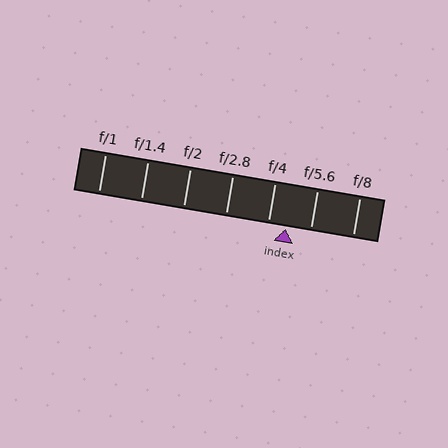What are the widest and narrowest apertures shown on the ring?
The widest aperture shown is f/1 and the narrowest is f/8.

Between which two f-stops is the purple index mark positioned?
The index mark is between f/4 and f/5.6.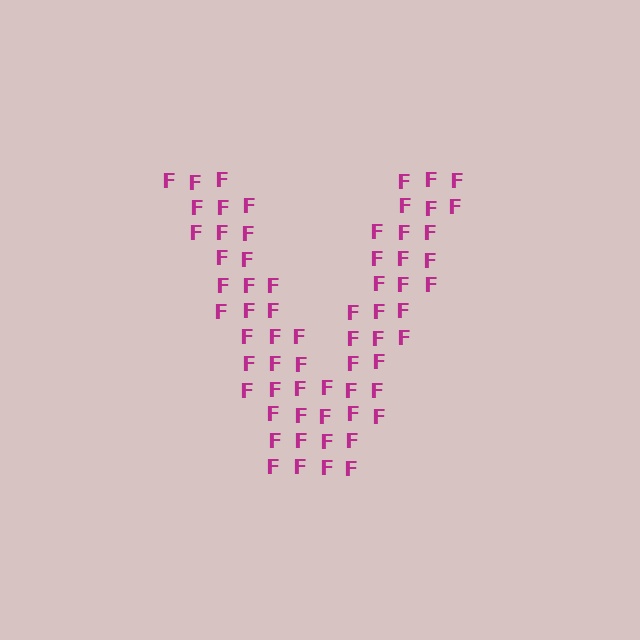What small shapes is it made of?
It is made of small letter F's.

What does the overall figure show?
The overall figure shows the letter V.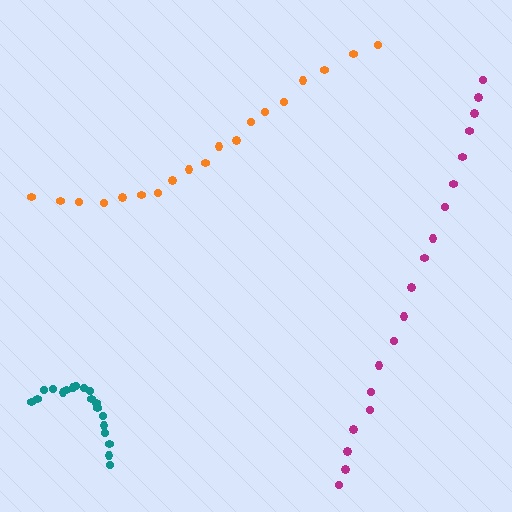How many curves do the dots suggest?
There are 3 distinct paths.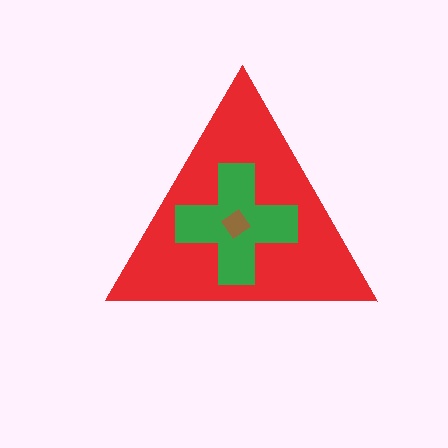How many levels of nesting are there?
3.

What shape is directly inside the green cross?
The brown diamond.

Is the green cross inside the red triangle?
Yes.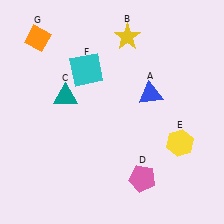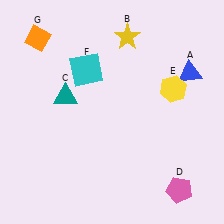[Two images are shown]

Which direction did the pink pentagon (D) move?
The pink pentagon (D) moved right.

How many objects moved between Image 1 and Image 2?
3 objects moved between the two images.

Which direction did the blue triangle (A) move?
The blue triangle (A) moved right.